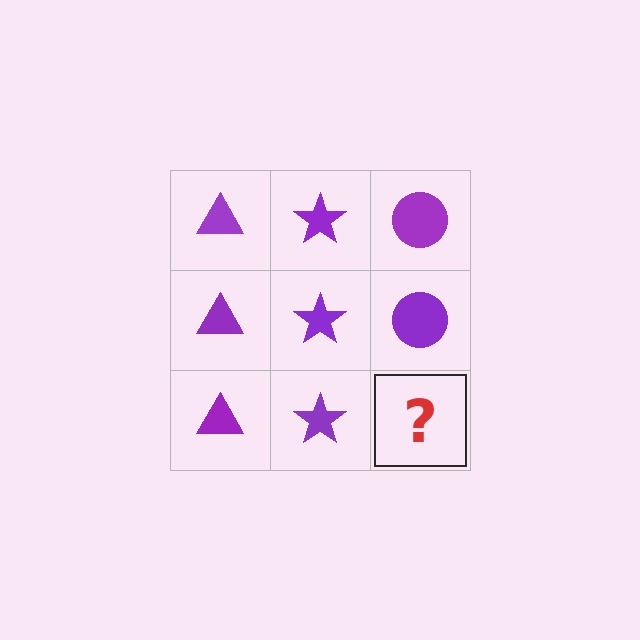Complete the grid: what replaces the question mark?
The question mark should be replaced with a purple circle.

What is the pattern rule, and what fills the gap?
The rule is that each column has a consistent shape. The gap should be filled with a purple circle.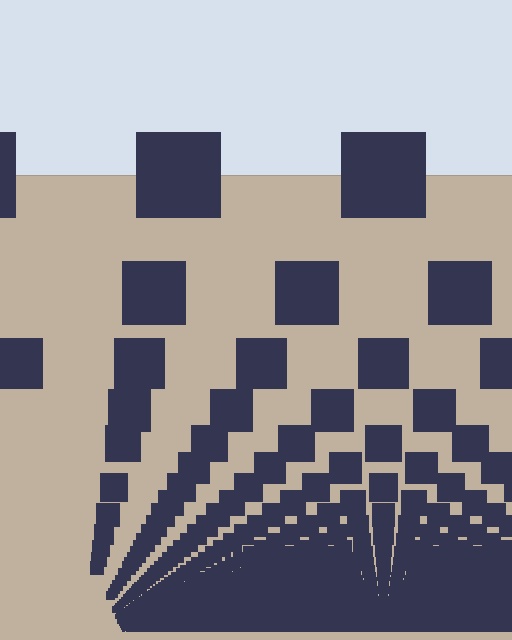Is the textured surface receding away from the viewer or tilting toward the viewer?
The surface appears to tilt toward the viewer. Texture elements get larger and sparser toward the top.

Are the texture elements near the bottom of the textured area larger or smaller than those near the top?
Smaller. The gradient is inverted — elements near the bottom are smaller and denser.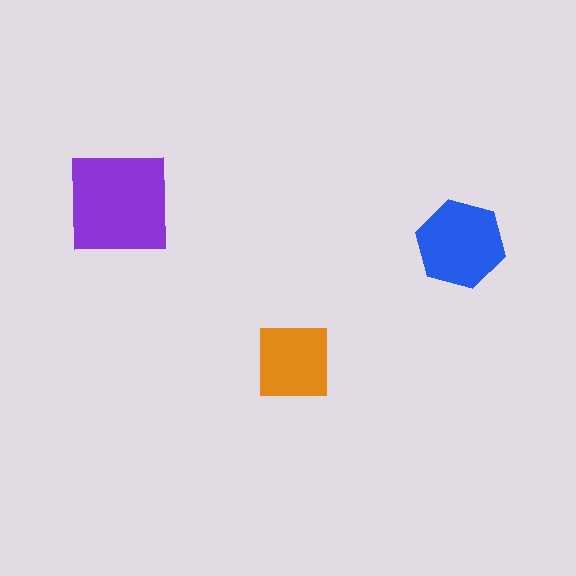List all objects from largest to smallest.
The purple square, the blue hexagon, the orange square.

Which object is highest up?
The purple square is topmost.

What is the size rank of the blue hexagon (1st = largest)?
2nd.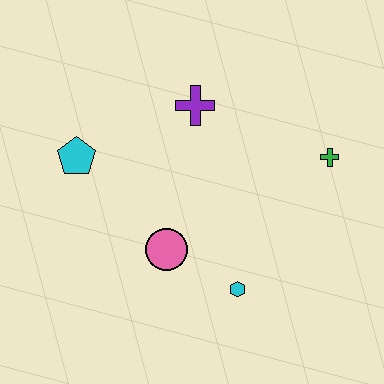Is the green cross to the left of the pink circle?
No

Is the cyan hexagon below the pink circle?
Yes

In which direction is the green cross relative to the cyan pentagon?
The green cross is to the right of the cyan pentagon.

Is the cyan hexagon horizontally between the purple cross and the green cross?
Yes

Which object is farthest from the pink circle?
The green cross is farthest from the pink circle.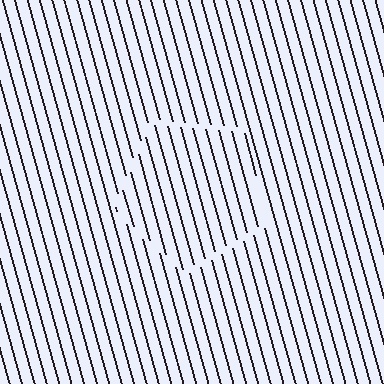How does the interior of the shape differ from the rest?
The interior of the shape contains the same grating, shifted by half a period — the contour is defined by the phase discontinuity where line-ends from the inner and outer gratings abut.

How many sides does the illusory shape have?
5 sides — the line-ends trace a pentagon.